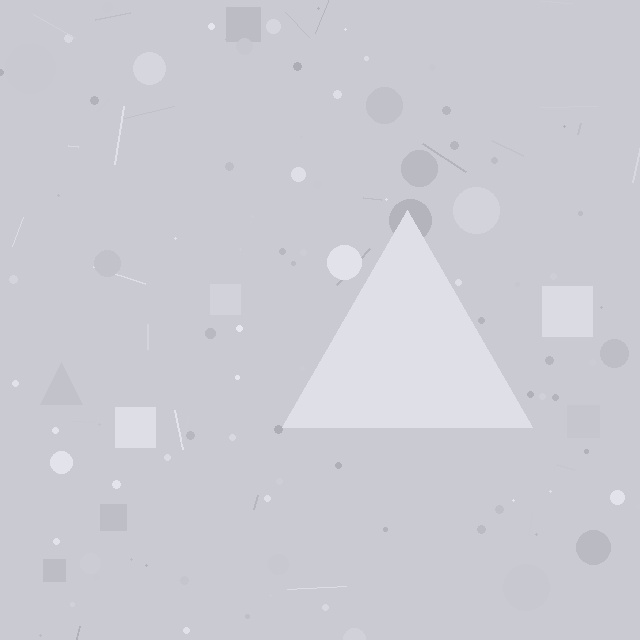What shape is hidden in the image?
A triangle is hidden in the image.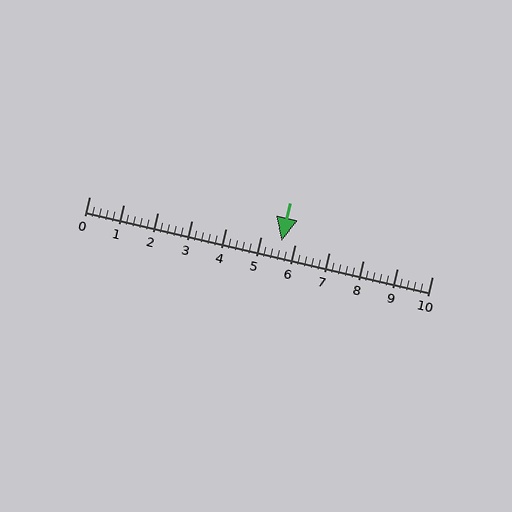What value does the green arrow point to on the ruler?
The green arrow points to approximately 5.6.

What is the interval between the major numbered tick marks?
The major tick marks are spaced 1 units apart.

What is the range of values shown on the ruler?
The ruler shows values from 0 to 10.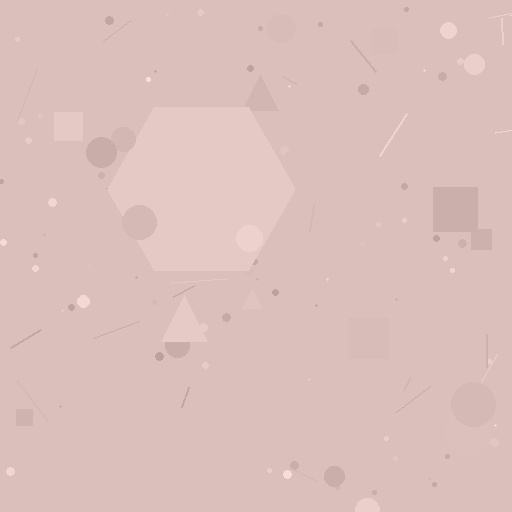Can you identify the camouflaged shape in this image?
The camouflaged shape is a hexagon.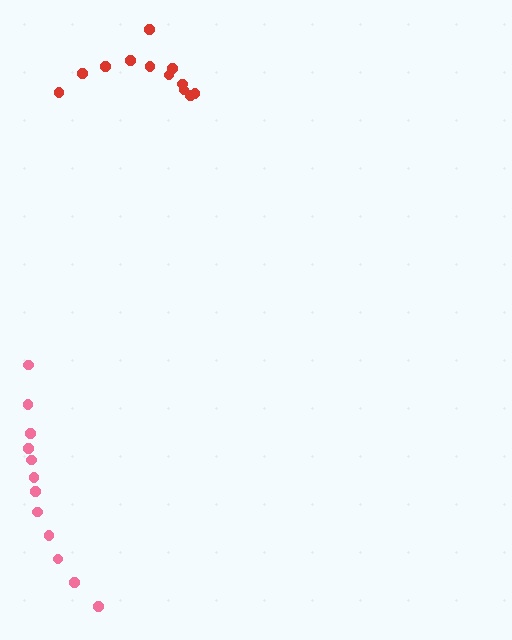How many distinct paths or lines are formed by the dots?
There are 2 distinct paths.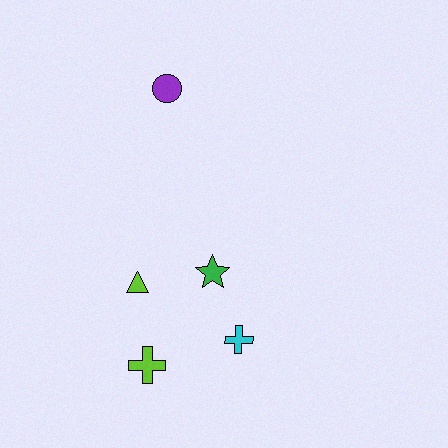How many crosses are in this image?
There are 2 crosses.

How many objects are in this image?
There are 5 objects.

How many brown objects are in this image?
There are no brown objects.